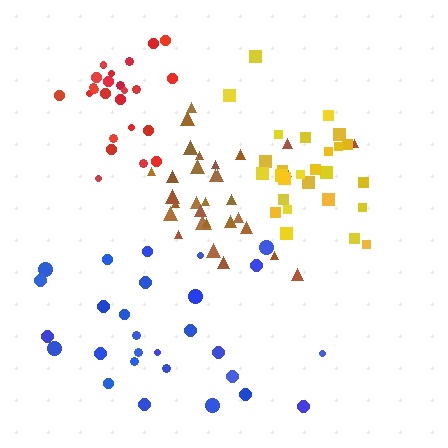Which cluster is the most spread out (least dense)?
Blue.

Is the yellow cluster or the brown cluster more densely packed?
Yellow.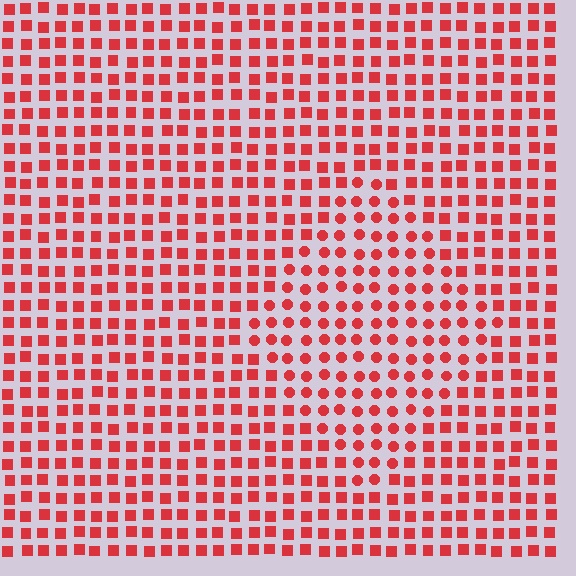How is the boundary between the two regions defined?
The boundary is defined by a change in element shape: circles inside vs. squares outside. All elements share the same color and spacing.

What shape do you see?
I see a diamond.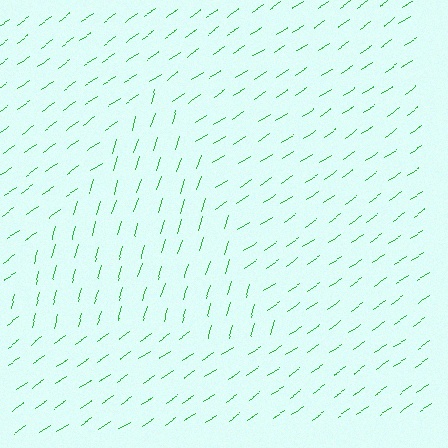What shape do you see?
I see a triangle.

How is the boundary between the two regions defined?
The boundary is defined purely by a change in line orientation (approximately 39 degrees difference). All lines are the same color and thickness.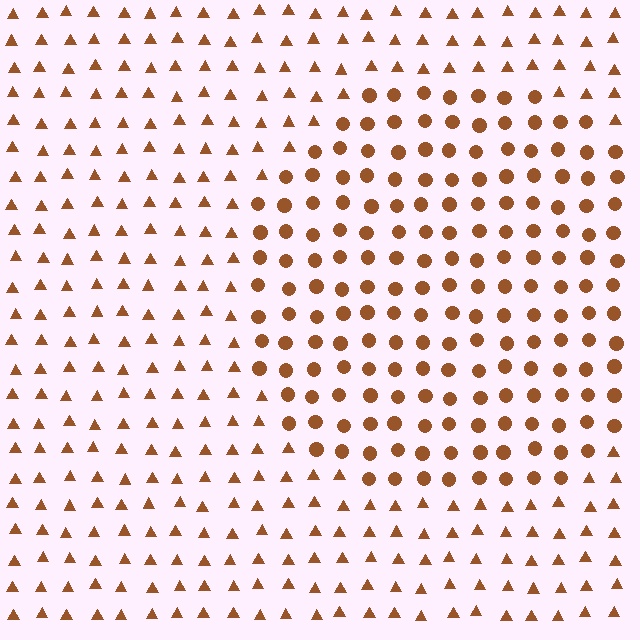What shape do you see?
I see a circle.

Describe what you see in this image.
The image is filled with small brown elements arranged in a uniform grid. A circle-shaped region contains circles, while the surrounding area contains triangles. The boundary is defined purely by the change in element shape.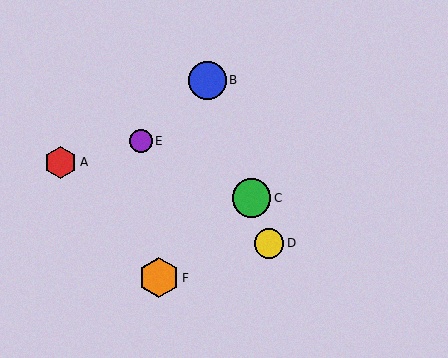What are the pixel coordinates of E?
Object E is at (141, 141).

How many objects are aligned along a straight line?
3 objects (B, C, D) are aligned along a straight line.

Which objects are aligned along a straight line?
Objects B, C, D are aligned along a straight line.